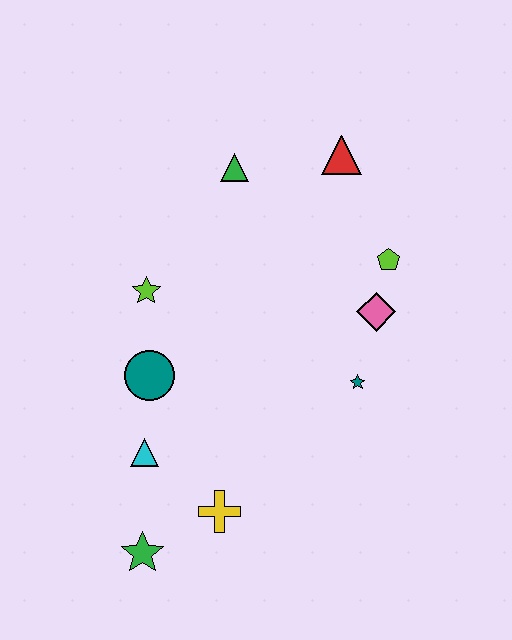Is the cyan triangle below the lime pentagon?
Yes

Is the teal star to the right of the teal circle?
Yes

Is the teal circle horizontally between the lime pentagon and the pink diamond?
No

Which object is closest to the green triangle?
The red triangle is closest to the green triangle.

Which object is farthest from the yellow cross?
The red triangle is farthest from the yellow cross.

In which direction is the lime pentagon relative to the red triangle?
The lime pentagon is below the red triangle.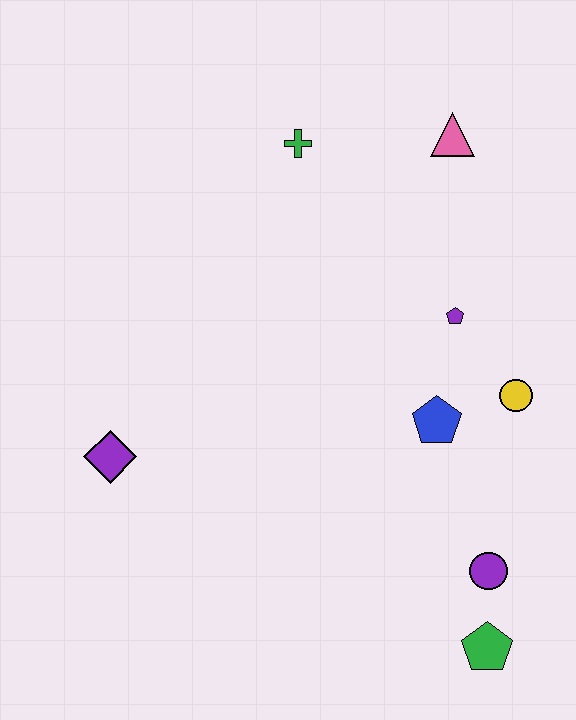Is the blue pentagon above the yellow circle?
No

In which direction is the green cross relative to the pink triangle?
The green cross is to the left of the pink triangle.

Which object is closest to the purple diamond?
The blue pentagon is closest to the purple diamond.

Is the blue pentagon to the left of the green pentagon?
Yes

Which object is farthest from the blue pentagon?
The purple diamond is farthest from the blue pentagon.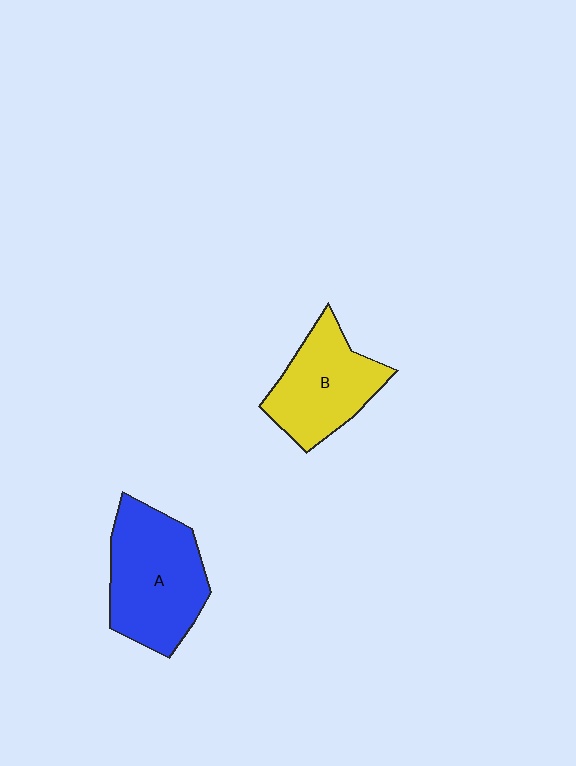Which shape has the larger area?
Shape A (blue).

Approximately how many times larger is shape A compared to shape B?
Approximately 1.2 times.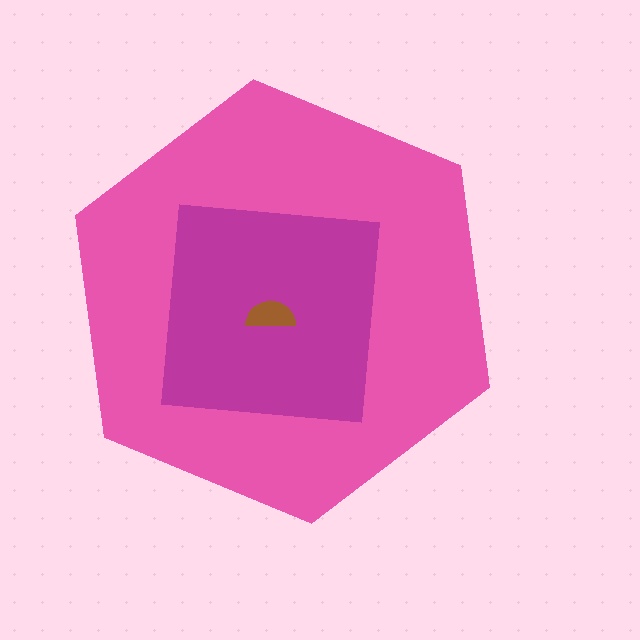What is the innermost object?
The brown semicircle.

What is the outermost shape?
The pink hexagon.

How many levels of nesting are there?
3.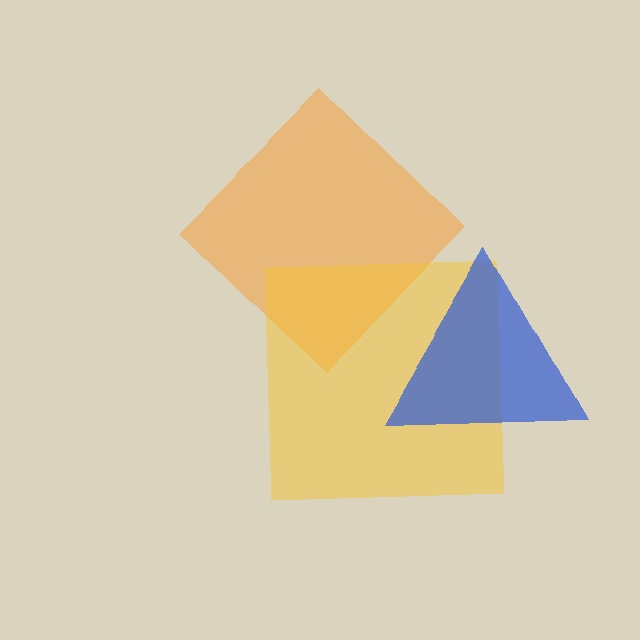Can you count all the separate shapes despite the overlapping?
Yes, there are 3 separate shapes.